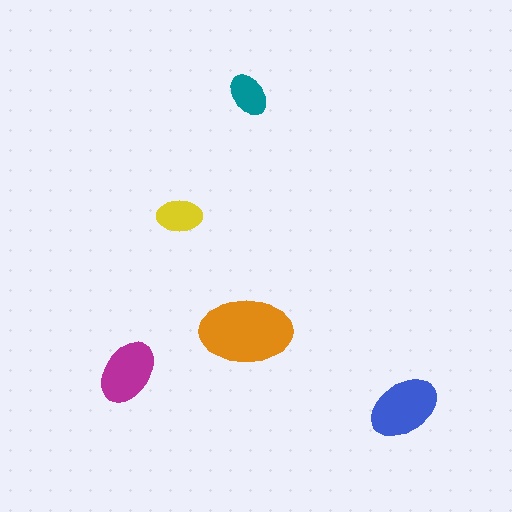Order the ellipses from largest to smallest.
the orange one, the blue one, the magenta one, the yellow one, the teal one.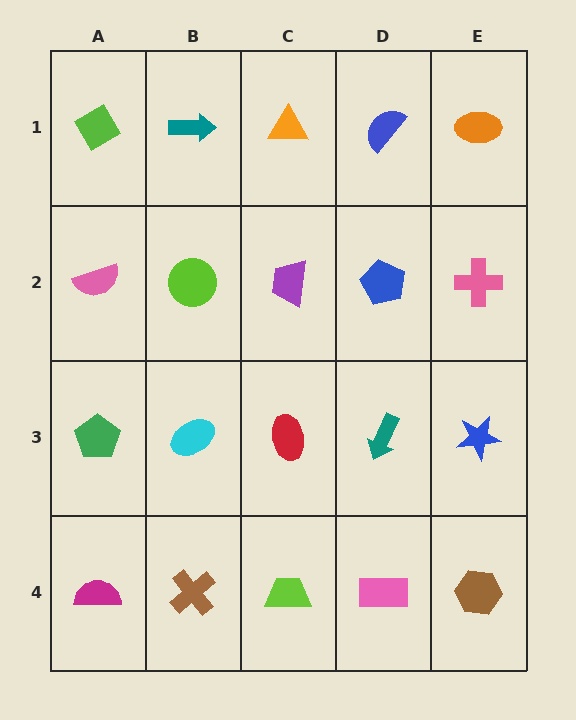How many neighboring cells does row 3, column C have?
4.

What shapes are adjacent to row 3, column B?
A lime circle (row 2, column B), a brown cross (row 4, column B), a green pentagon (row 3, column A), a red ellipse (row 3, column C).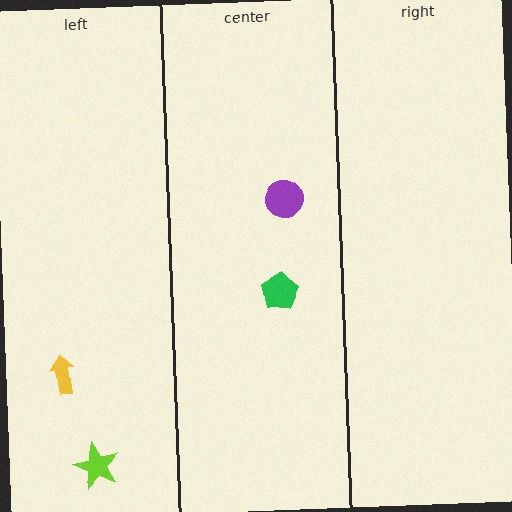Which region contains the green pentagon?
The center region.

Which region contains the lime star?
The left region.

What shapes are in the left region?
The lime star, the yellow arrow.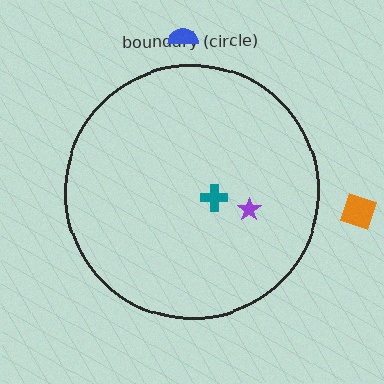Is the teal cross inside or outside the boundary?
Inside.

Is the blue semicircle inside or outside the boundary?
Outside.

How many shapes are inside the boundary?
2 inside, 2 outside.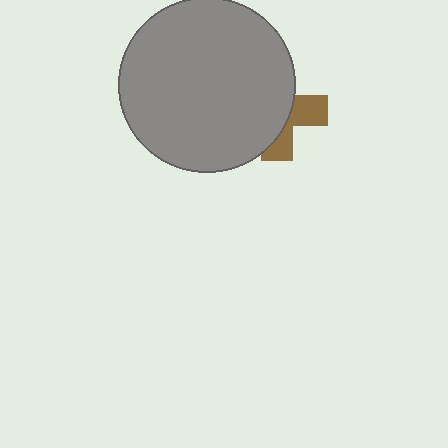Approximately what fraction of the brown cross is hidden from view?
Roughly 66% of the brown cross is hidden behind the gray circle.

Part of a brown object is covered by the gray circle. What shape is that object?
It is a cross.